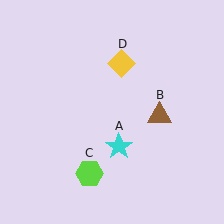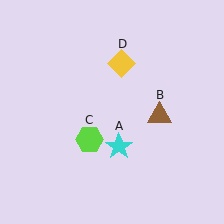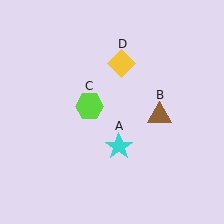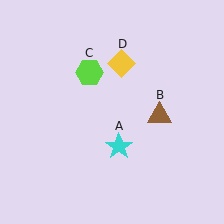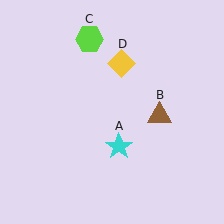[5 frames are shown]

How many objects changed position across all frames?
1 object changed position: lime hexagon (object C).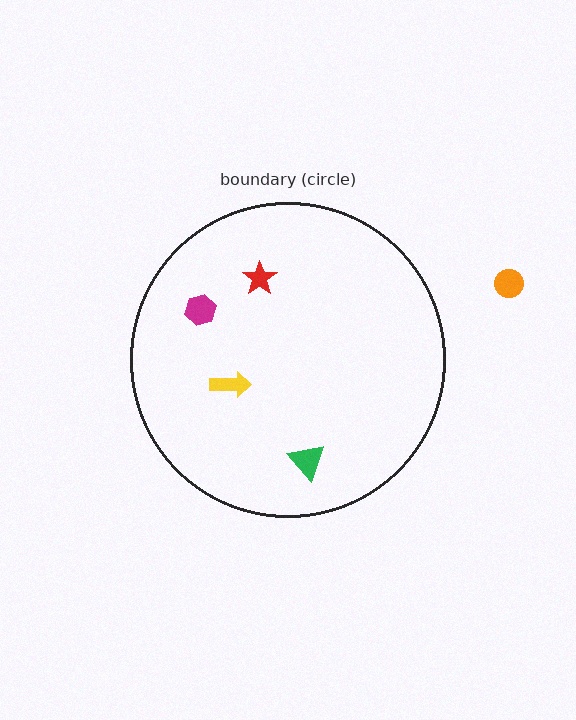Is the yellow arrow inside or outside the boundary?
Inside.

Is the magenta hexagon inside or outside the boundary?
Inside.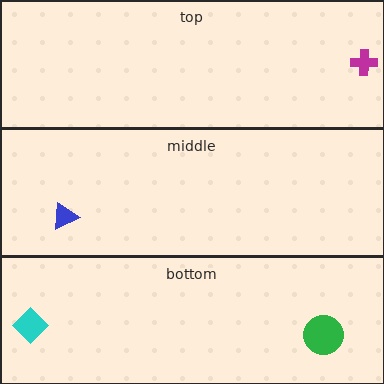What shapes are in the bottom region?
The green circle, the cyan diamond.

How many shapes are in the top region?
1.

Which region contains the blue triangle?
The middle region.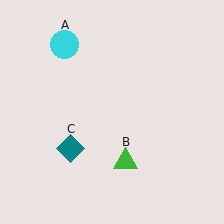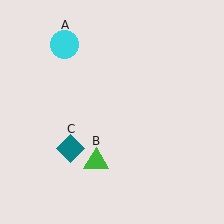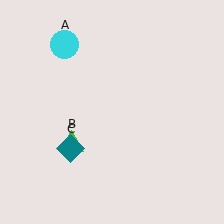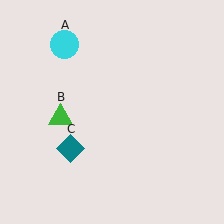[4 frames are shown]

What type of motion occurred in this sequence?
The green triangle (object B) rotated clockwise around the center of the scene.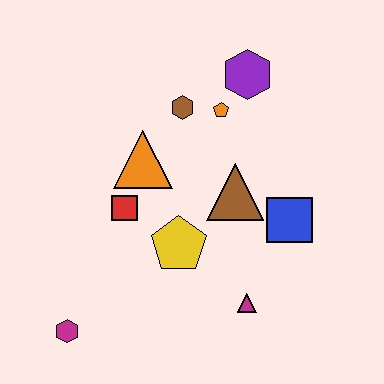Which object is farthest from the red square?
The purple hexagon is farthest from the red square.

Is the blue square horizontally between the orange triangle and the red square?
No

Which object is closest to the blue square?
The brown triangle is closest to the blue square.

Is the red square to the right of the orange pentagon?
No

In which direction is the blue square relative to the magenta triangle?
The blue square is above the magenta triangle.